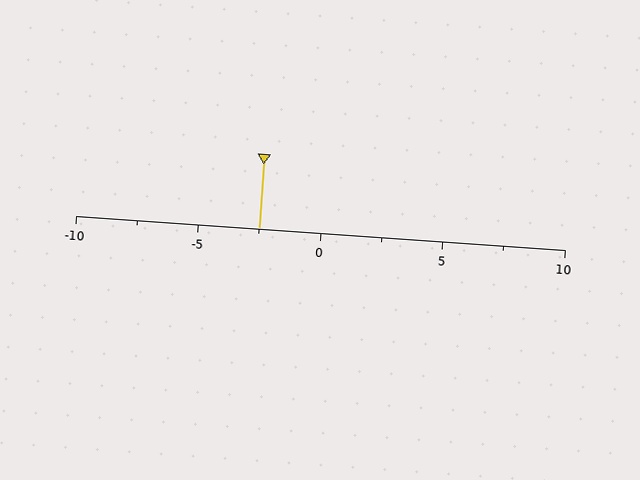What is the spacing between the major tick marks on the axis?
The major ticks are spaced 5 apart.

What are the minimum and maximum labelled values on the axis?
The axis runs from -10 to 10.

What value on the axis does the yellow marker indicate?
The marker indicates approximately -2.5.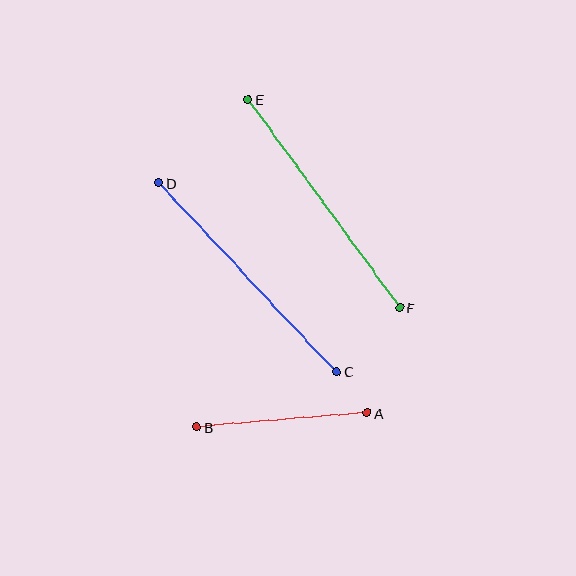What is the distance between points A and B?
The distance is approximately 171 pixels.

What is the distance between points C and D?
The distance is approximately 259 pixels.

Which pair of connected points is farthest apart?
Points C and D are farthest apart.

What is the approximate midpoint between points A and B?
The midpoint is at approximately (282, 420) pixels.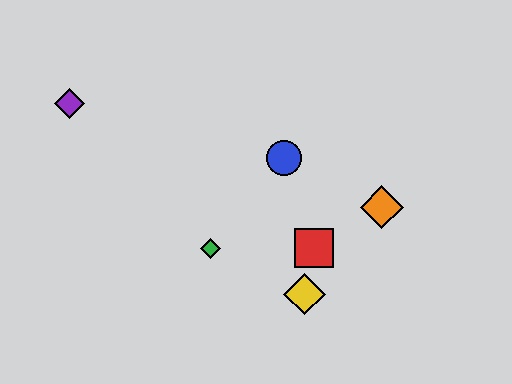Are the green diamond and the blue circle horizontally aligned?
No, the green diamond is at y≈248 and the blue circle is at y≈158.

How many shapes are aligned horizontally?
2 shapes (the red square, the green diamond) are aligned horizontally.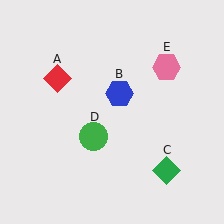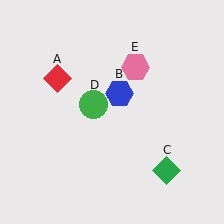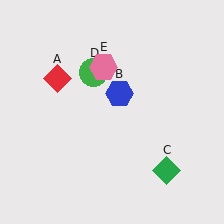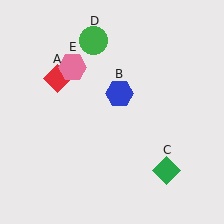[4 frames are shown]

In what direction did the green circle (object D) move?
The green circle (object D) moved up.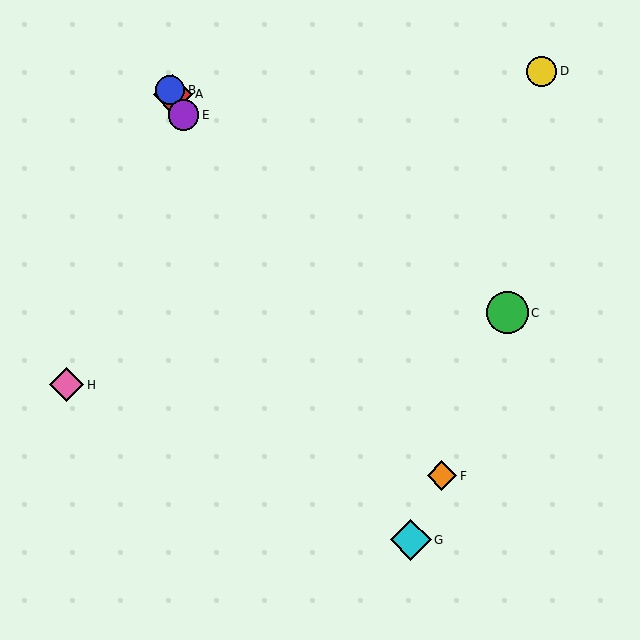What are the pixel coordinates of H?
Object H is at (67, 385).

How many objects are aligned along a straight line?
4 objects (A, B, E, G) are aligned along a straight line.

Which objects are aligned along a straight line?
Objects A, B, E, G are aligned along a straight line.